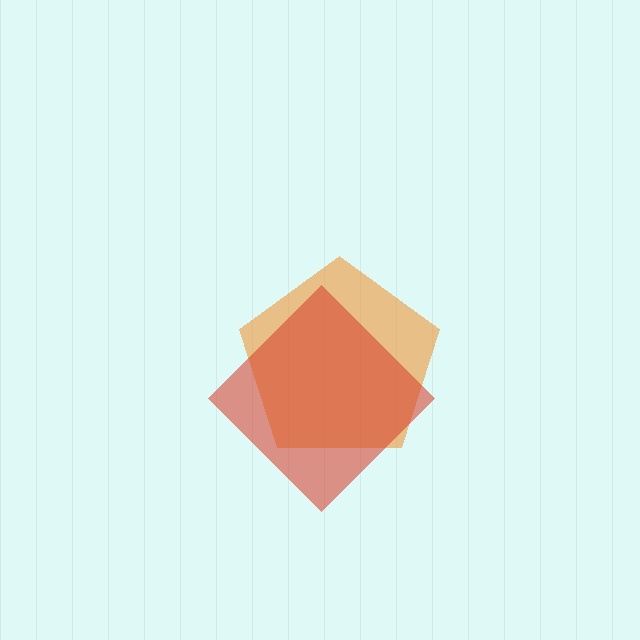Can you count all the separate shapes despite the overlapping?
Yes, there are 2 separate shapes.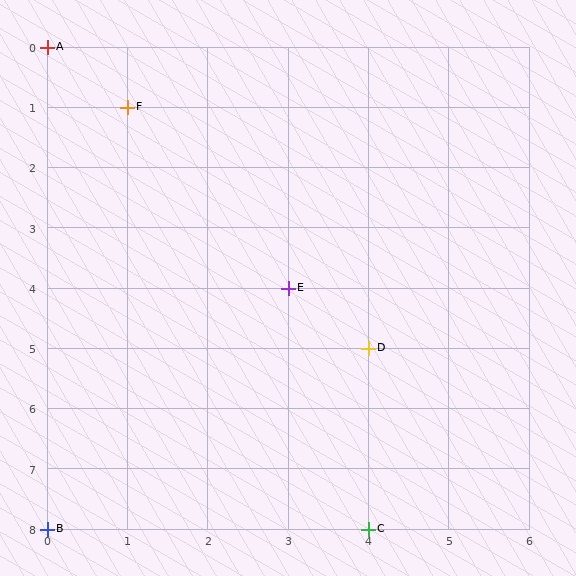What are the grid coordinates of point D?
Point D is at grid coordinates (4, 5).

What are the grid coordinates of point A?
Point A is at grid coordinates (0, 0).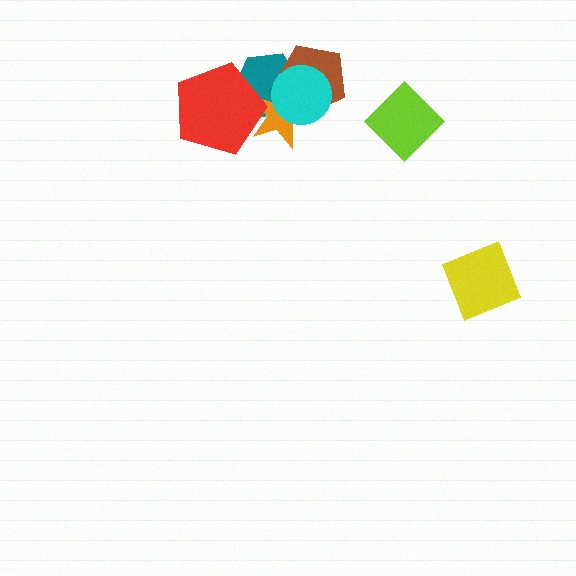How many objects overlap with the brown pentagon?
3 objects overlap with the brown pentagon.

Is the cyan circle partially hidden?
No, no other shape covers it.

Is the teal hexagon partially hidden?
Yes, it is partially covered by another shape.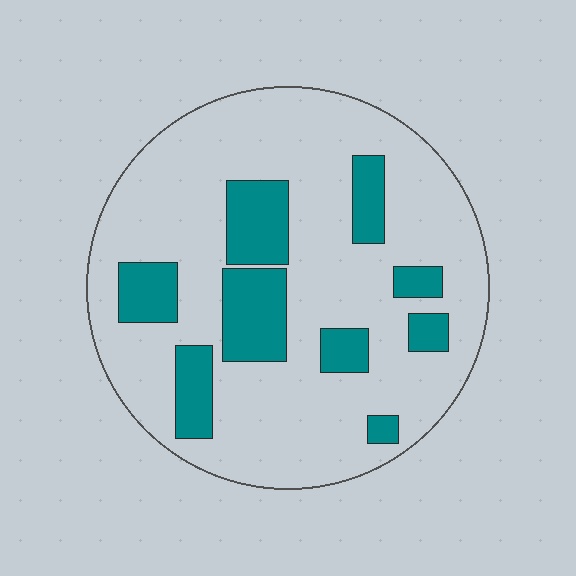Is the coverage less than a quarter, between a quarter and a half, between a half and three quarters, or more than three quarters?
Less than a quarter.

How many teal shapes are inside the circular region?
9.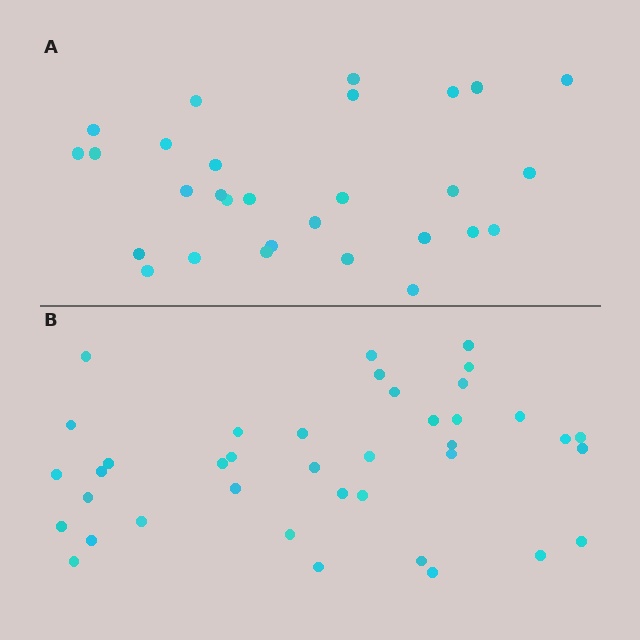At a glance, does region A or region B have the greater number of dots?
Region B (the bottom region) has more dots.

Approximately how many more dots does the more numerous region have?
Region B has roughly 10 or so more dots than region A.